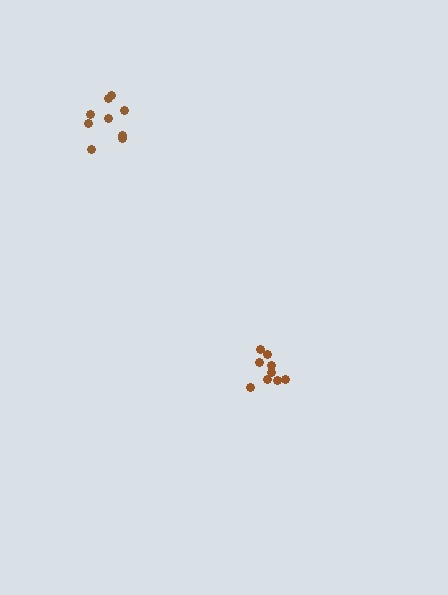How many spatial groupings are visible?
There are 2 spatial groupings.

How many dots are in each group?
Group 1: 9 dots, Group 2: 9 dots (18 total).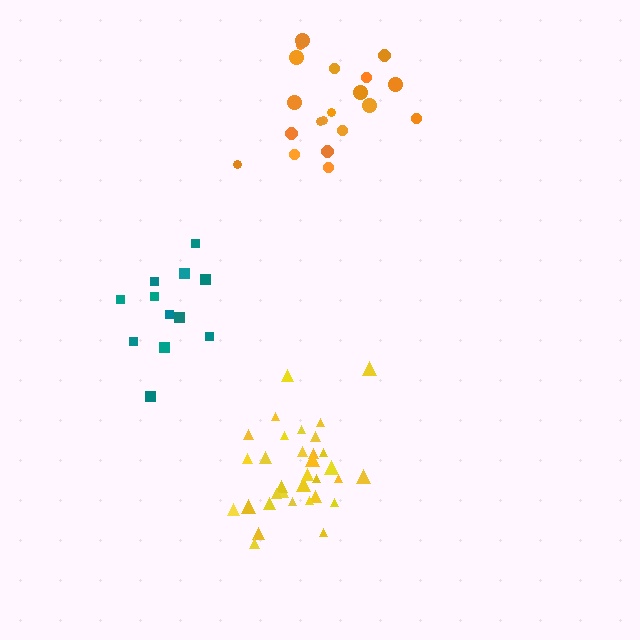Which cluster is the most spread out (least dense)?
Teal.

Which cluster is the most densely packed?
Yellow.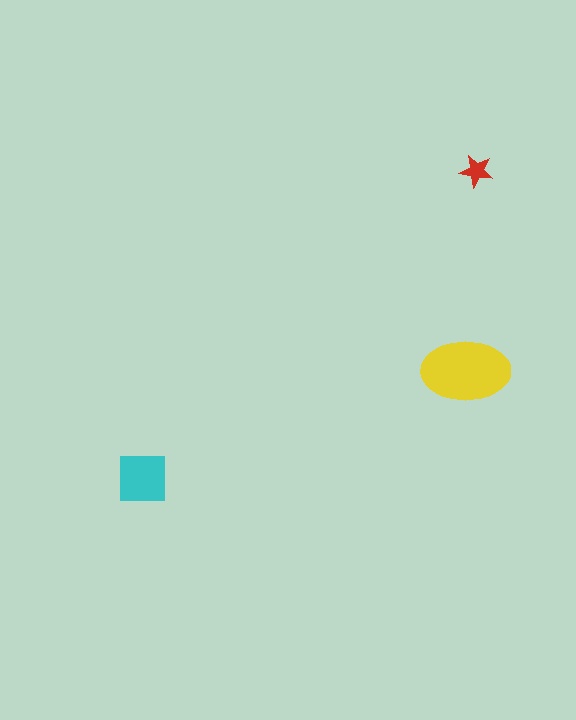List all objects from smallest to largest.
The red star, the cyan square, the yellow ellipse.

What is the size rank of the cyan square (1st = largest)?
2nd.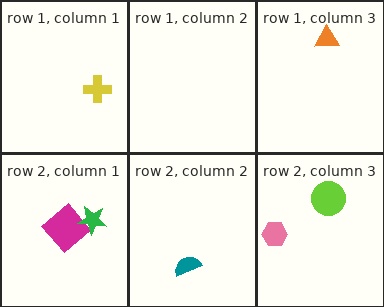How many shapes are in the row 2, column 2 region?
1.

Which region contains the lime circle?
The row 2, column 3 region.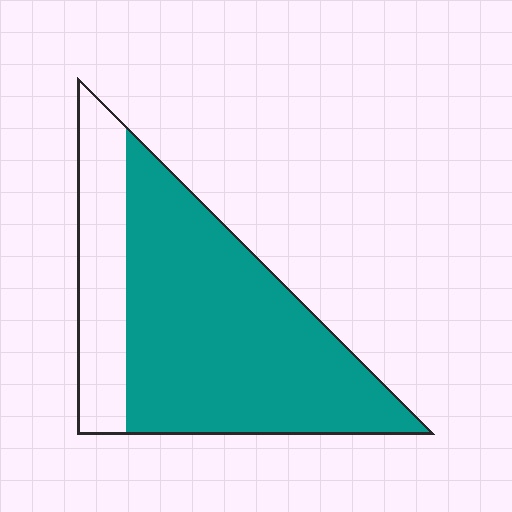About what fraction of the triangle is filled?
About three quarters (3/4).